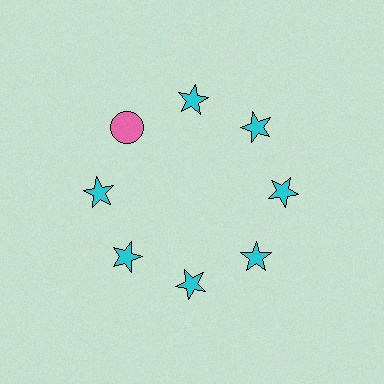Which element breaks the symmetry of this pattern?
The pink circle at roughly the 10 o'clock position breaks the symmetry. All other shapes are cyan stars.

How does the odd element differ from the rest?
It differs in both color (pink instead of cyan) and shape (circle instead of star).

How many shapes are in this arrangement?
There are 8 shapes arranged in a ring pattern.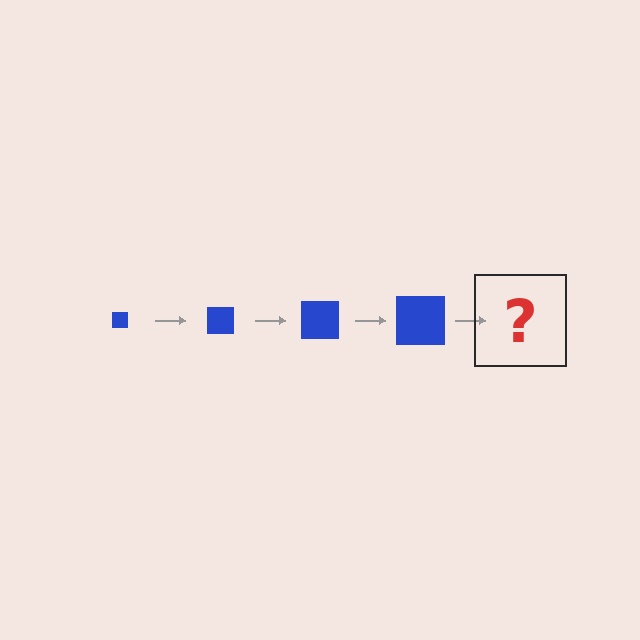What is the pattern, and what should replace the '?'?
The pattern is that the square gets progressively larger each step. The '?' should be a blue square, larger than the previous one.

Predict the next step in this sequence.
The next step is a blue square, larger than the previous one.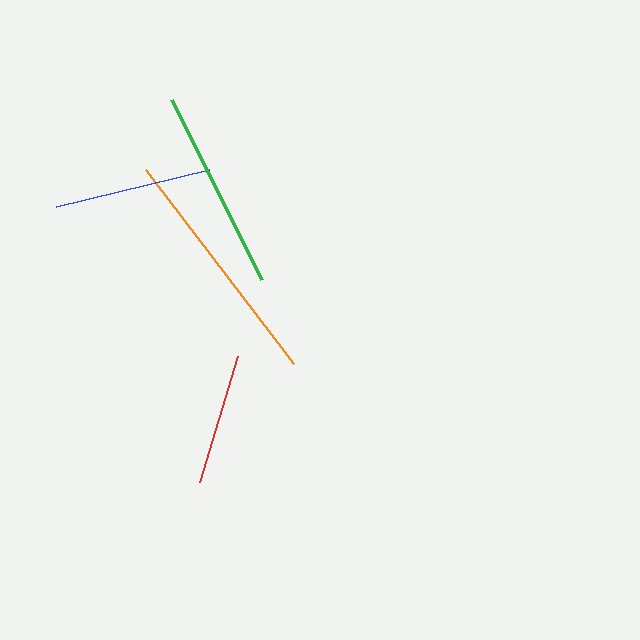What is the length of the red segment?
The red segment is approximately 131 pixels long.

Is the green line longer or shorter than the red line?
The green line is longer than the red line.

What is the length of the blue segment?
The blue segment is approximately 157 pixels long.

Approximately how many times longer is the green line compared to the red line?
The green line is approximately 1.5 times the length of the red line.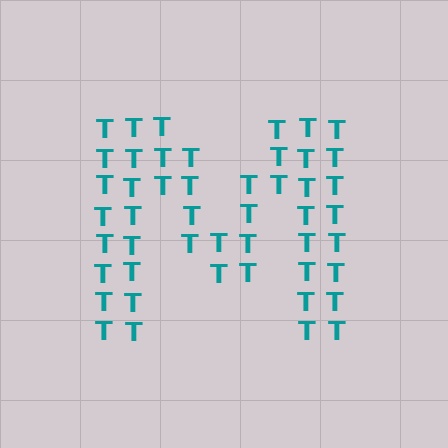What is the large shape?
The large shape is the letter M.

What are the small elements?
The small elements are letter T's.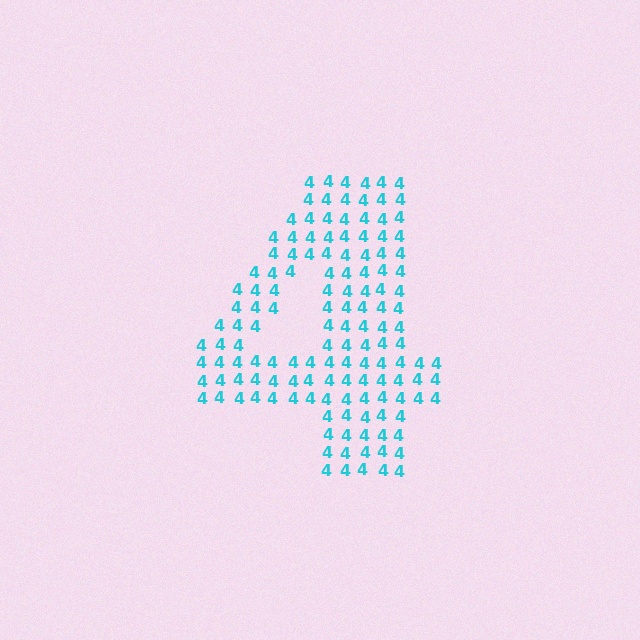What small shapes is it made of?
It is made of small digit 4's.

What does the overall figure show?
The overall figure shows the digit 4.